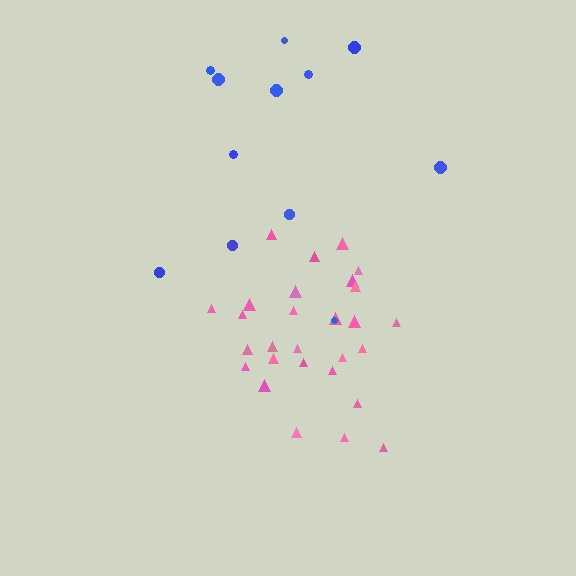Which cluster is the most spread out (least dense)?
Blue.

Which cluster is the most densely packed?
Pink.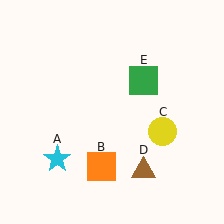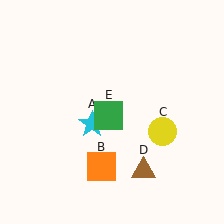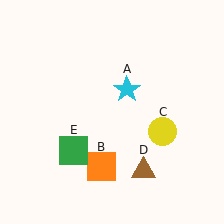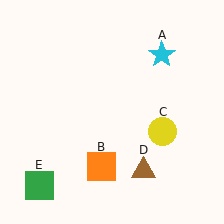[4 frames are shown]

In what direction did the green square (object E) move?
The green square (object E) moved down and to the left.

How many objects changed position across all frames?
2 objects changed position: cyan star (object A), green square (object E).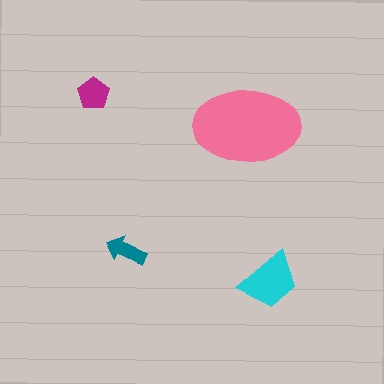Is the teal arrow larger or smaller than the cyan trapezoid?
Smaller.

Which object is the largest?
The pink ellipse.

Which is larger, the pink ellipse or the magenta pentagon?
The pink ellipse.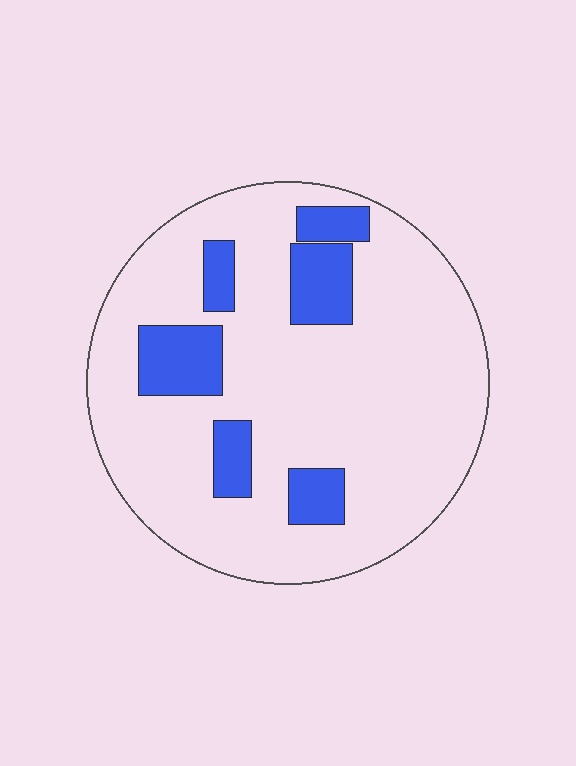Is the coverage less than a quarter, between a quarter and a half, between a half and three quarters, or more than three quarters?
Less than a quarter.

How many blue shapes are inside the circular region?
6.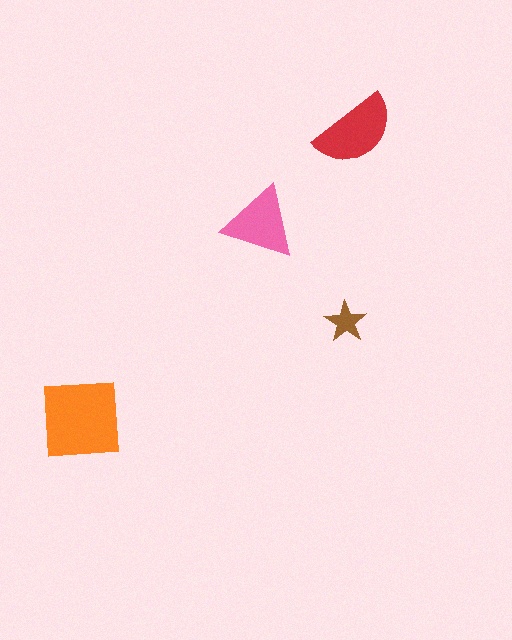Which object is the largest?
The orange square.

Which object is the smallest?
The brown star.